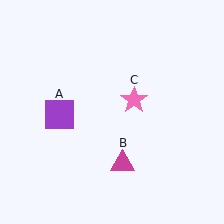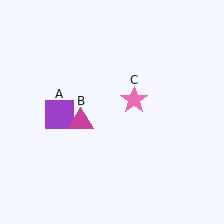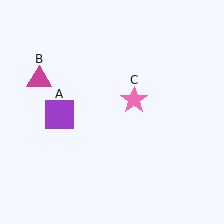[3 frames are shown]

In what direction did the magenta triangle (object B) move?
The magenta triangle (object B) moved up and to the left.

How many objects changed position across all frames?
1 object changed position: magenta triangle (object B).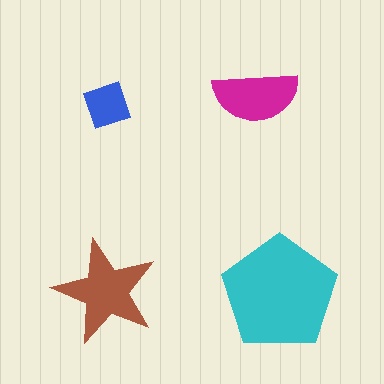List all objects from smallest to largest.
The blue square, the magenta semicircle, the brown star, the cyan pentagon.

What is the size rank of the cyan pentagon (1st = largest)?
1st.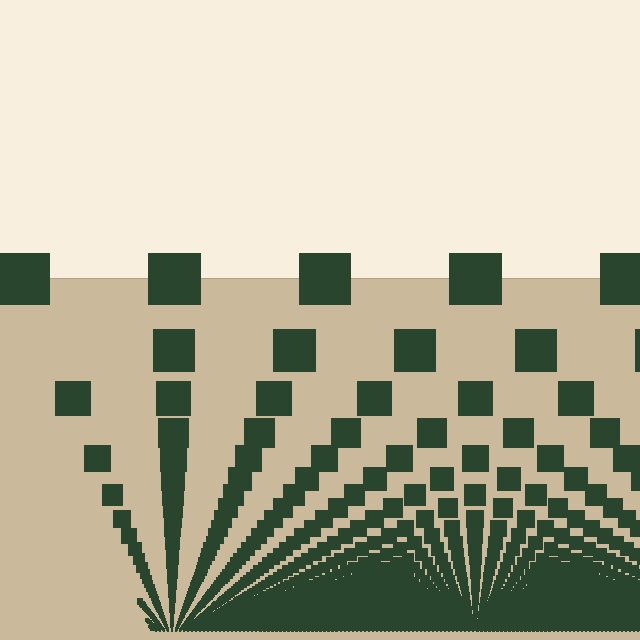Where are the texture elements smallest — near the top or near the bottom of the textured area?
Near the bottom.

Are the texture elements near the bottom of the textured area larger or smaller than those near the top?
Smaller. The gradient is inverted — elements near the bottom are smaller and denser.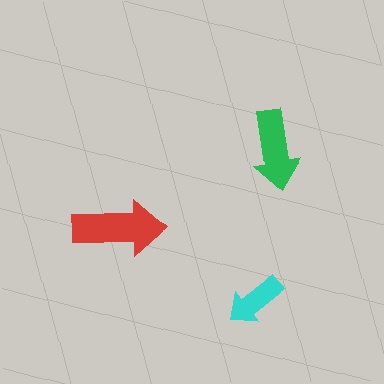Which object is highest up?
The green arrow is topmost.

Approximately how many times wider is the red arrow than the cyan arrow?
About 1.5 times wider.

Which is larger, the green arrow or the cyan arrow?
The green one.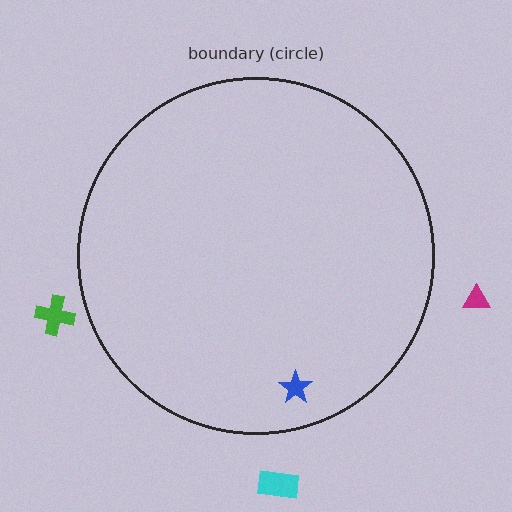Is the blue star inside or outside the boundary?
Inside.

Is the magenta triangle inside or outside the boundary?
Outside.